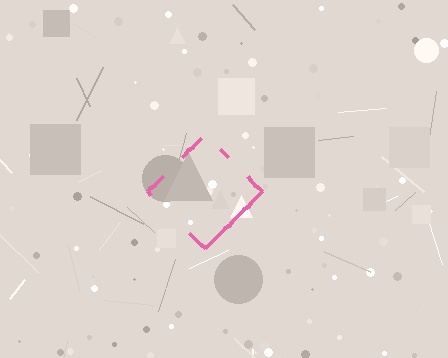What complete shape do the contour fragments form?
The contour fragments form a diamond.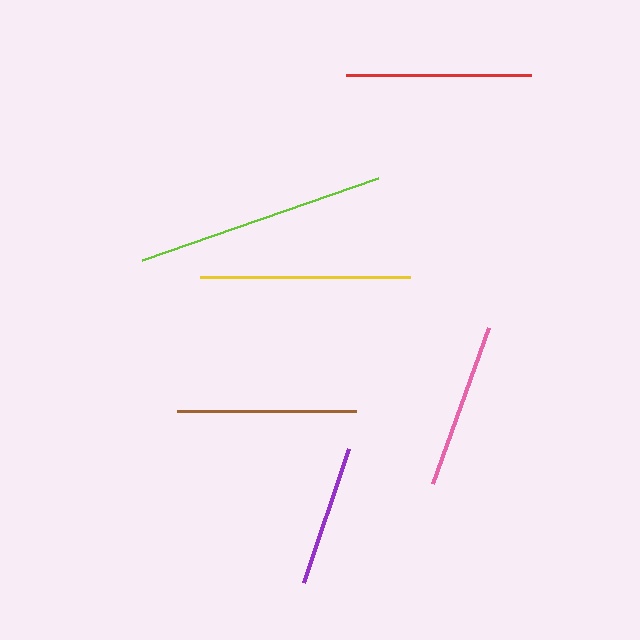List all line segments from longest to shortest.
From longest to shortest: lime, yellow, red, brown, pink, purple.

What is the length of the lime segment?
The lime segment is approximately 250 pixels long.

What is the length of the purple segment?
The purple segment is approximately 142 pixels long.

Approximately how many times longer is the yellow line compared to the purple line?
The yellow line is approximately 1.5 times the length of the purple line.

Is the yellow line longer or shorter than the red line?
The yellow line is longer than the red line.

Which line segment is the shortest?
The purple line is the shortest at approximately 142 pixels.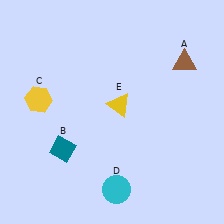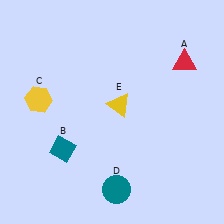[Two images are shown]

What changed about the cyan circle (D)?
In Image 1, D is cyan. In Image 2, it changed to teal.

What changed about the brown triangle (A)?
In Image 1, A is brown. In Image 2, it changed to red.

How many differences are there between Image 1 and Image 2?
There are 2 differences between the two images.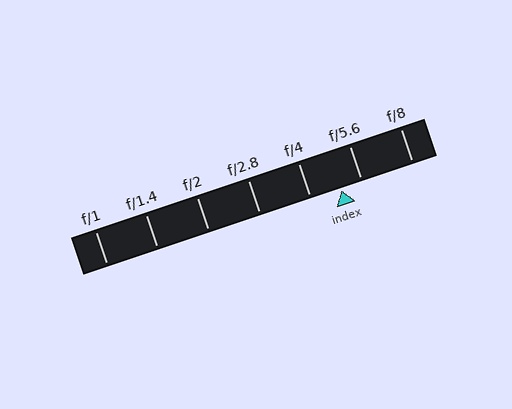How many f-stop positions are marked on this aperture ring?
There are 7 f-stop positions marked.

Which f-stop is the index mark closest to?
The index mark is closest to f/5.6.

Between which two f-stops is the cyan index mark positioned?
The index mark is between f/4 and f/5.6.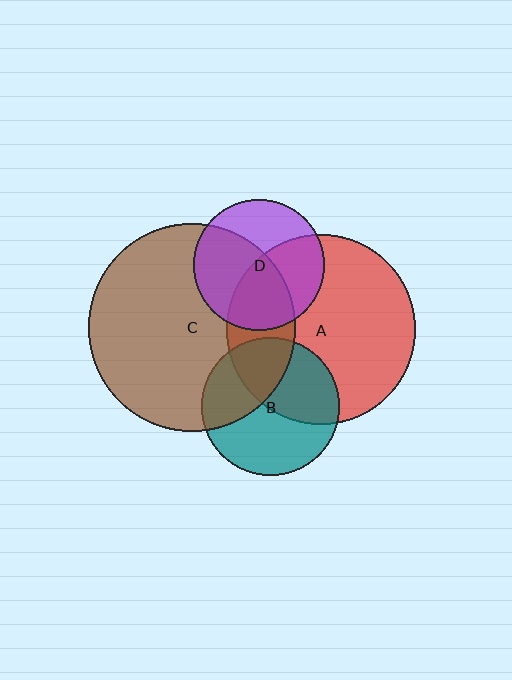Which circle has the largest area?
Circle C (brown).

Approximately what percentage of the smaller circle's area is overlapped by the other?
Approximately 55%.